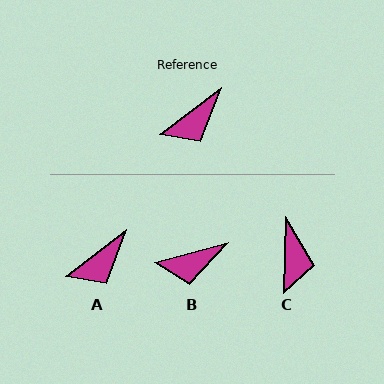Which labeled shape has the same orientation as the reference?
A.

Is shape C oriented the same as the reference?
No, it is off by about 51 degrees.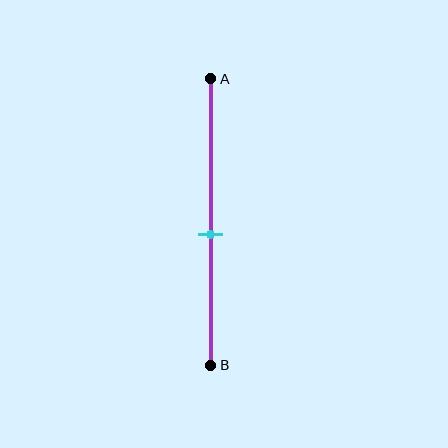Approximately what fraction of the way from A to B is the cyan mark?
The cyan mark is approximately 55% of the way from A to B.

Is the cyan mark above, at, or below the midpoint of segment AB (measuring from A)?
The cyan mark is below the midpoint of segment AB.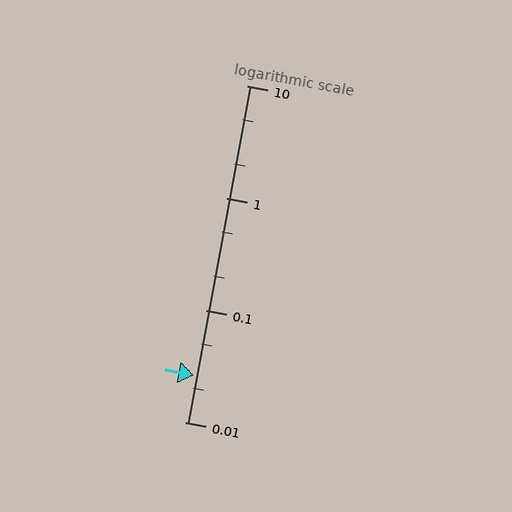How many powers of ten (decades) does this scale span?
The scale spans 3 decades, from 0.01 to 10.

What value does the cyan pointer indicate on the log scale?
The pointer indicates approximately 0.026.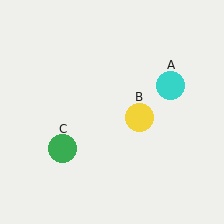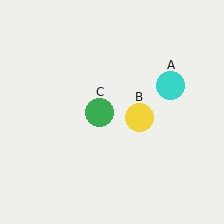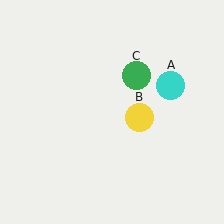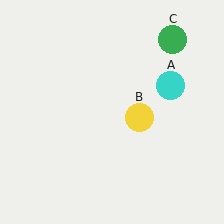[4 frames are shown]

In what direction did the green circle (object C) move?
The green circle (object C) moved up and to the right.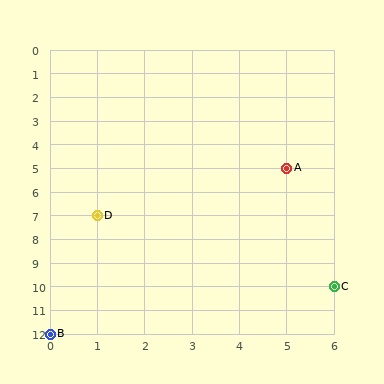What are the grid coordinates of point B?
Point B is at grid coordinates (0, 12).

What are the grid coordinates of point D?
Point D is at grid coordinates (1, 7).